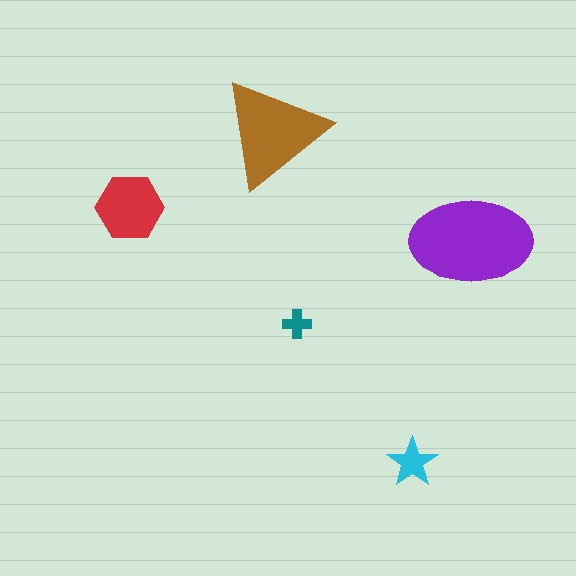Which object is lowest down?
The cyan star is bottommost.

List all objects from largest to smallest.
The purple ellipse, the brown triangle, the red hexagon, the cyan star, the teal cross.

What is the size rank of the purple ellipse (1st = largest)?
1st.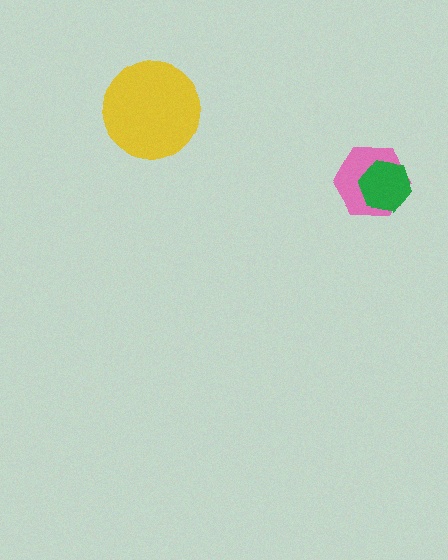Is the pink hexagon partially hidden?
Yes, it is partially covered by another shape.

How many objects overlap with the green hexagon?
1 object overlaps with the green hexagon.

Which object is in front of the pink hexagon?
The green hexagon is in front of the pink hexagon.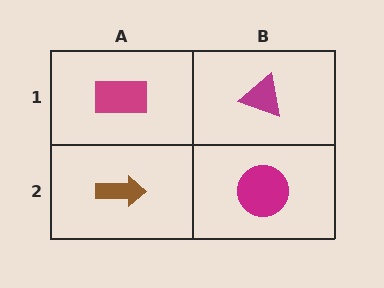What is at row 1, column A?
A magenta rectangle.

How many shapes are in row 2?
2 shapes.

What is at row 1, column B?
A magenta triangle.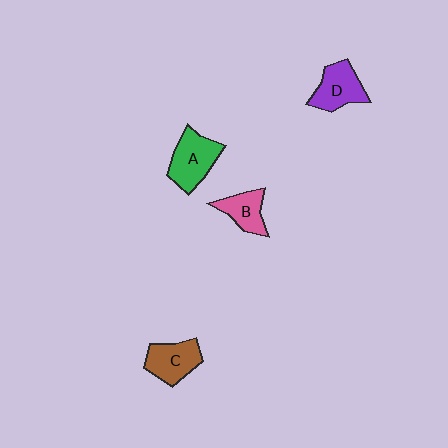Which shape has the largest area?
Shape A (green).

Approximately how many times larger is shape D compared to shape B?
Approximately 1.3 times.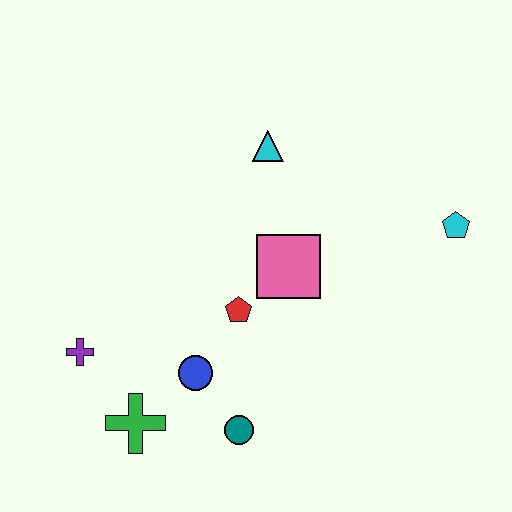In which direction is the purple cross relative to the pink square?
The purple cross is to the left of the pink square.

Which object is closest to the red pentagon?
The pink square is closest to the red pentagon.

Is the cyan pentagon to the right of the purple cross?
Yes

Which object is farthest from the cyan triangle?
The green cross is farthest from the cyan triangle.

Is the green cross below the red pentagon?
Yes